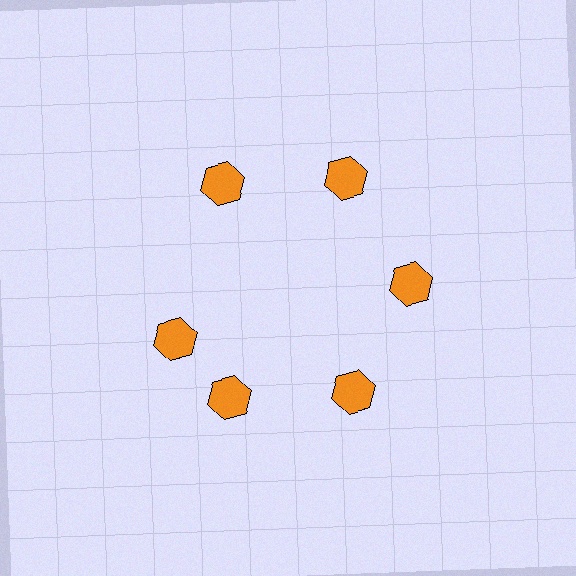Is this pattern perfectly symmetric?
No. The 6 orange hexagons are arranged in a ring, but one element near the 9 o'clock position is rotated out of alignment along the ring, breaking the 6-fold rotational symmetry.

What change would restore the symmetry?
The symmetry would be restored by rotating it back into even spacing with its neighbors so that all 6 hexagons sit at equal angles and equal distance from the center.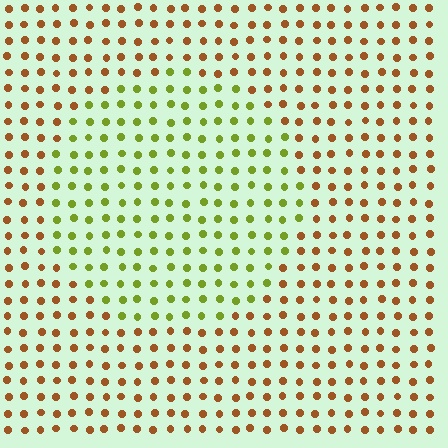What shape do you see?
I see a circle.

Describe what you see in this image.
The image is filled with small brown elements in a uniform arrangement. A circle-shaped region is visible where the elements are tinted to a slightly different hue, forming a subtle color boundary.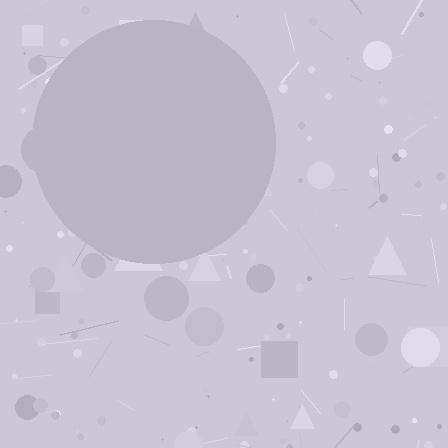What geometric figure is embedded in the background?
A circle is embedded in the background.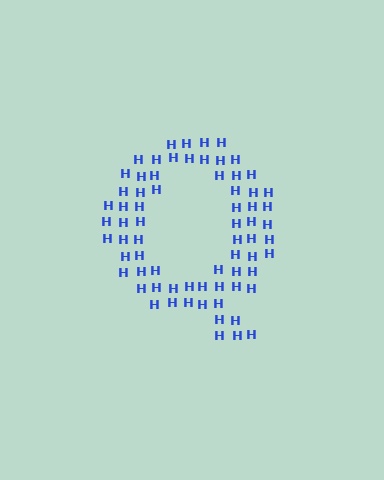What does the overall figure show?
The overall figure shows the letter Q.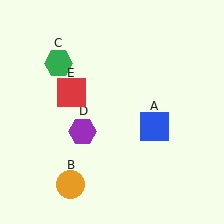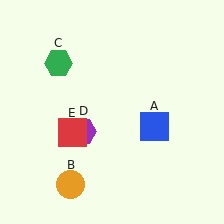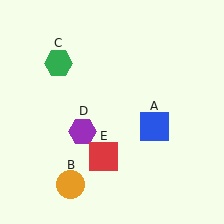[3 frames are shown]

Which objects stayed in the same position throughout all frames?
Blue square (object A) and orange circle (object B) and green hexagon (object C) and purple hexagon (object D) remained stationary.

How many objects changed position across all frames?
1 object changed position: red square (object E).